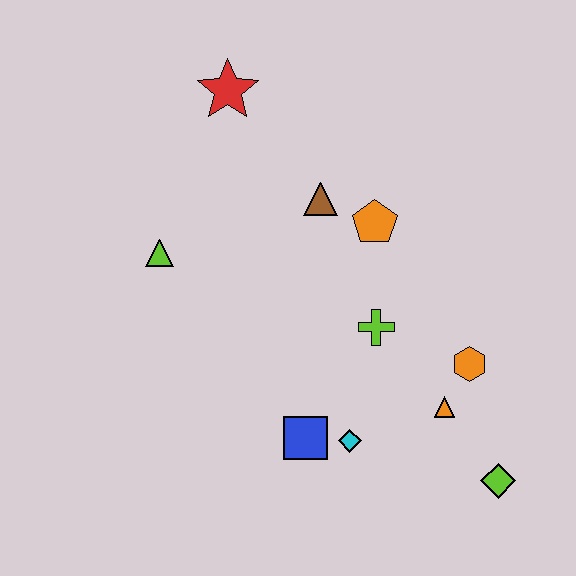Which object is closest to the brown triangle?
The orange pentagon is closest to the brown triangle.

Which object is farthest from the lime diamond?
The red star is farthest from the lime diamond.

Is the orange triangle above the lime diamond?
Yes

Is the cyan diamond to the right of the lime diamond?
No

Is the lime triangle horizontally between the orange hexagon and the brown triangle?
No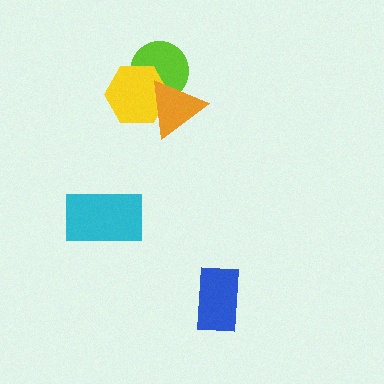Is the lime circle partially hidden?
Yes, it is partially covered by another shape.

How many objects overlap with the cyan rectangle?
0 objects overlap with the cyan rectangle.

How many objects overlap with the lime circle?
2 objects overlap with the lime circle.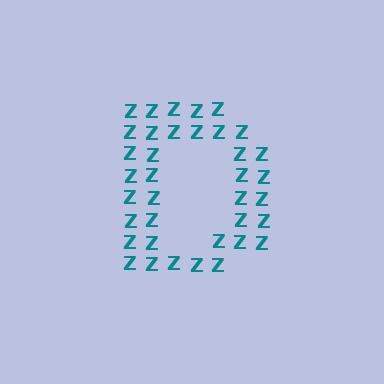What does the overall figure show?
The overall figure shows the letter D.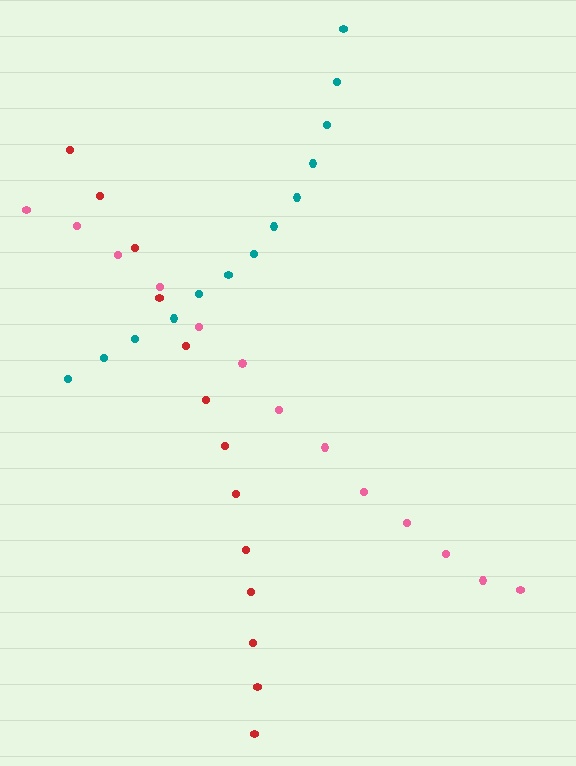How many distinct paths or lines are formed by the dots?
There are 3 distinct paths.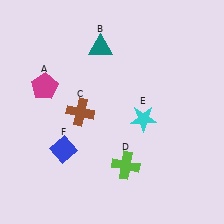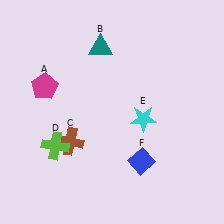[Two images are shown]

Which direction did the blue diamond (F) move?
The blue diamond (F) moved right.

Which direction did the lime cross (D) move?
The lime cross (D) moved left.